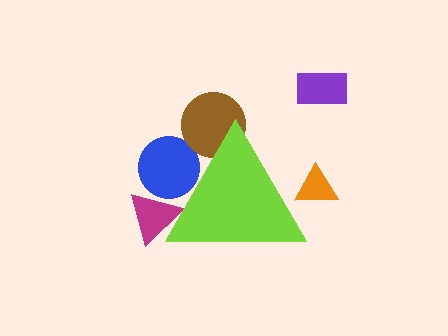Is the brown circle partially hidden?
Yes, the brown circle is partially hidden behind the lime triangle.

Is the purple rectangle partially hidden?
No, the purple rectangle is fully visible.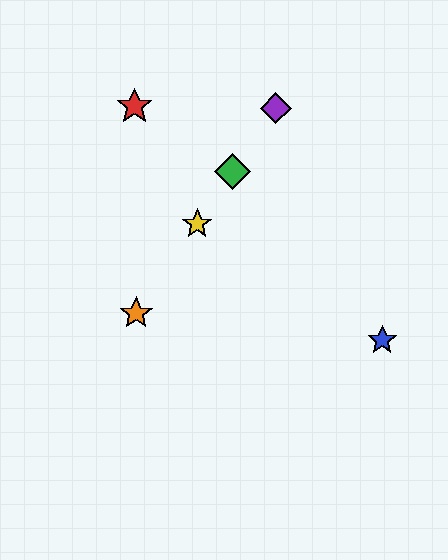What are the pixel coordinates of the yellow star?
The yellow star is at (197, 224).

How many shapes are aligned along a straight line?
4 shapes (the green diamond, the yellow star, the purple diamond, the orange star) are aligned along a straight line.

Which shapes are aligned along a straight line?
The green diamond, the yellow star, the purple diamond, the orange star are aligned along a straight line.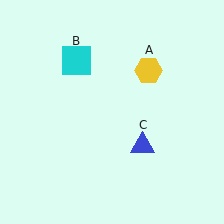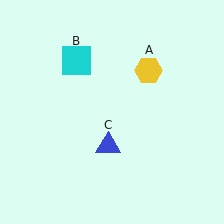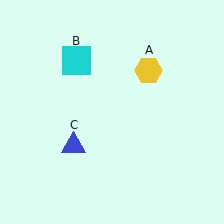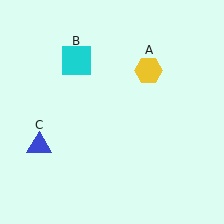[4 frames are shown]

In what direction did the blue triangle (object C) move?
The blue triangle (object C) moved left.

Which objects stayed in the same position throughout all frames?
Yellow hexagon (object A) and cyan square (object B) remained stationary.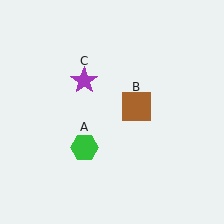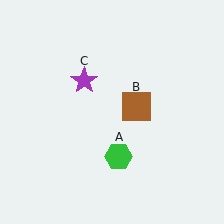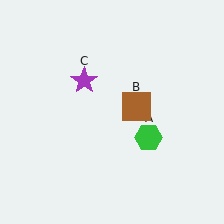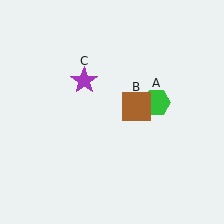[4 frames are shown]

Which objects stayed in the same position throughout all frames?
Brown square (object B) and purple star (object C) remained stationary.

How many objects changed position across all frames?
1 object changed position: green hexagon (object A).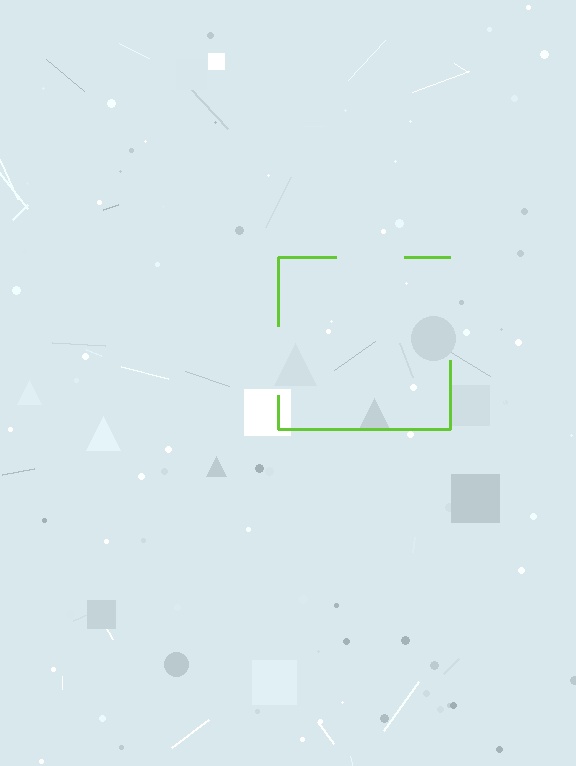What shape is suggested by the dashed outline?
The dashed outline suggests a square.